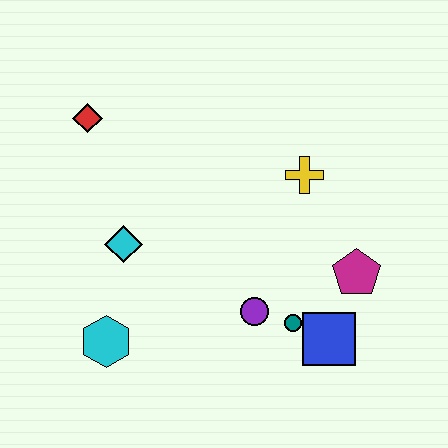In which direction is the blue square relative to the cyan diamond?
The blue square is to the right of the cyan diamond.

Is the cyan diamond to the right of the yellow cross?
No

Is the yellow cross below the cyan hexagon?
No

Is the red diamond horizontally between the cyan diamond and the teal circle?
No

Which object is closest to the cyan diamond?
The cyan hexagon is closest to the cyan diamond.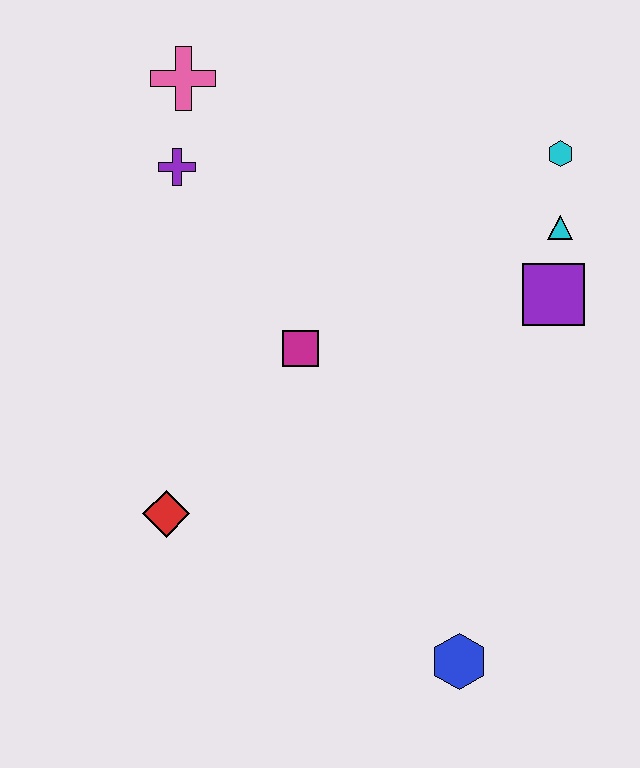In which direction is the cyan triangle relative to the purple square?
The cyan triangle is above the purple square.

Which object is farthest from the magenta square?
The blue hexagon is farthest from the magenta square.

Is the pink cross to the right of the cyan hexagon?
No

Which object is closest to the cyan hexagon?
The cyan triangle is closest to the cyan hexagon.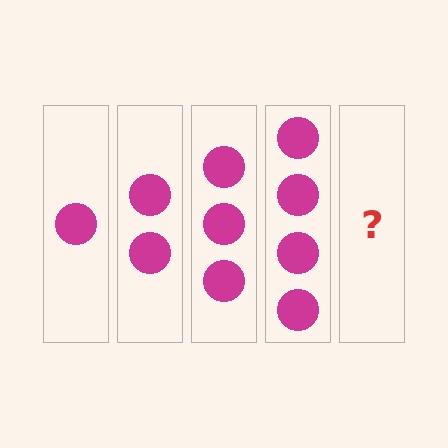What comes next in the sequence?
The next element should be 5 circles.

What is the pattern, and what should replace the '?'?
The pattern is that each step adds one more circle. The '?' should be 5 circles.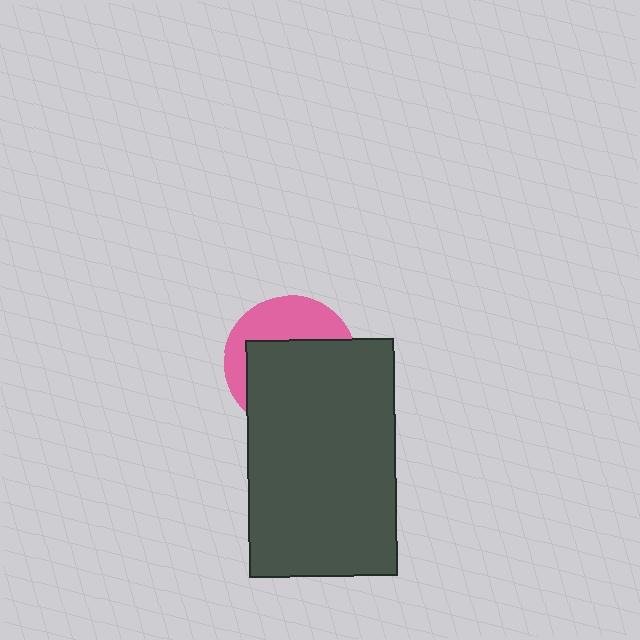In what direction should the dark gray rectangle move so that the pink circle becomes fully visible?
The dark gray rectangle should move down. That is the shortest direction to clear the overlap and leave the pink circle fully visible.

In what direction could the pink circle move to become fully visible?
The pink circle could move up. That would shift it out from behind the dark gray rectangle entirely.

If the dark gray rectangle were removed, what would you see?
You would see the complete pink circle.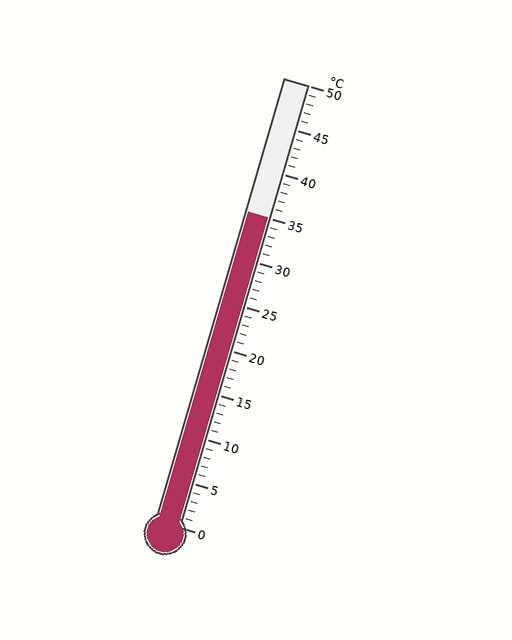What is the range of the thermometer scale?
The thermometer scale ranges from 0°C to 50°C.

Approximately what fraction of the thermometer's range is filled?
The thermometer is filled to approximately 70% of its range.